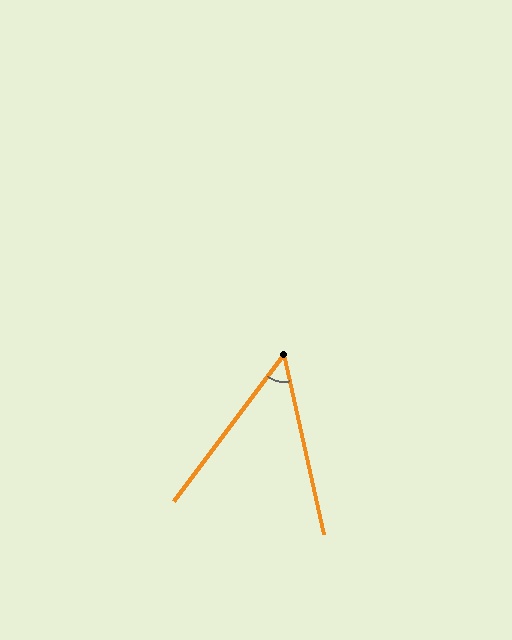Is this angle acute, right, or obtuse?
It is acute.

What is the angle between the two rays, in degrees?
Approximately 49 degrees.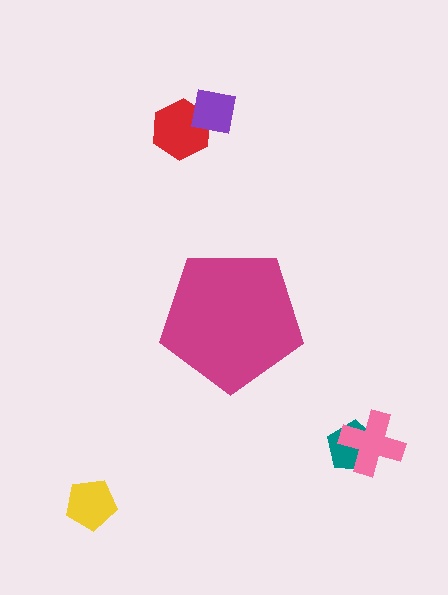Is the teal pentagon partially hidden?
No, the teal pentagon is fully visible.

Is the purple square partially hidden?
No, the purple square is fully visible.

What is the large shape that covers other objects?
A magenta pentagon.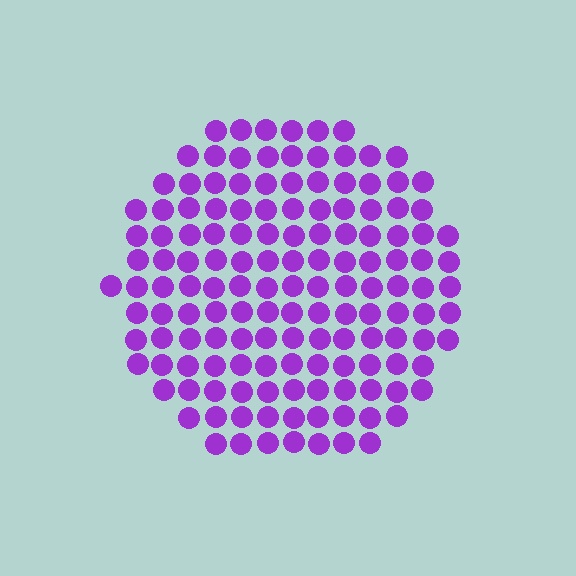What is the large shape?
The large shape is a circle.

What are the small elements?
The small elements are circles.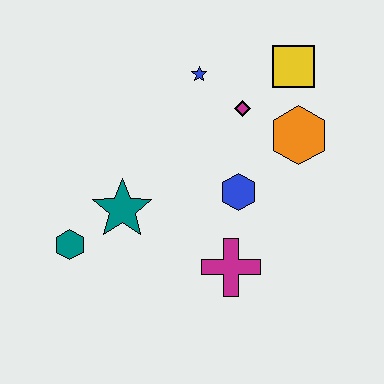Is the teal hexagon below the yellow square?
Yes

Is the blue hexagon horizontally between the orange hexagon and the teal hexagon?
Yes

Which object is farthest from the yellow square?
The teal hexagon is farthest from the yellow square.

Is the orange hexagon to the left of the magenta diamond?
No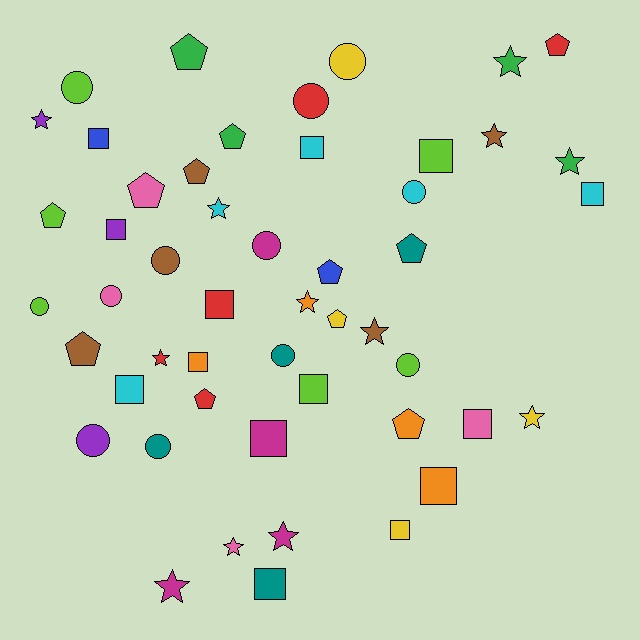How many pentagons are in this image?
There are 12 pentagons.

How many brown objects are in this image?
There are 5 brown objects.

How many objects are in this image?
There are 50 objects.